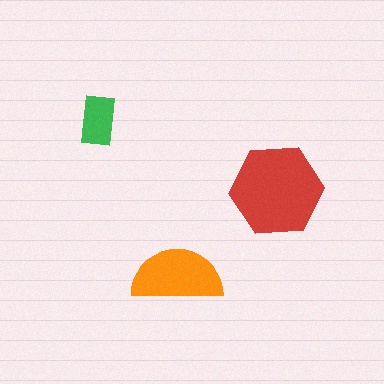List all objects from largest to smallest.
The red hexagon, the orange semicircle, the green rectangle.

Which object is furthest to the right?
The red hexagon is rightmost.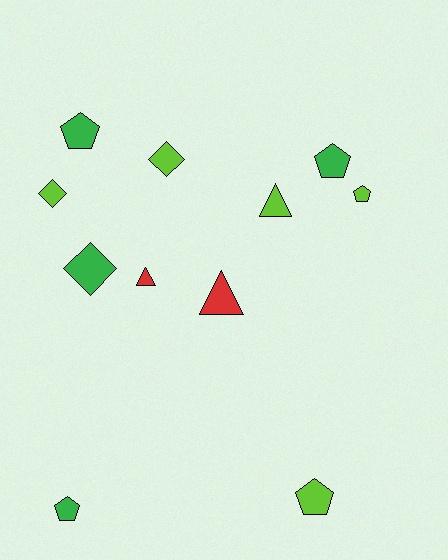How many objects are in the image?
There are 11 objects.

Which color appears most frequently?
Lime, with 5 objects.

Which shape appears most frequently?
Pentagon, with 5 objects.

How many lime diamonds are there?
There are 2 lime diamonds.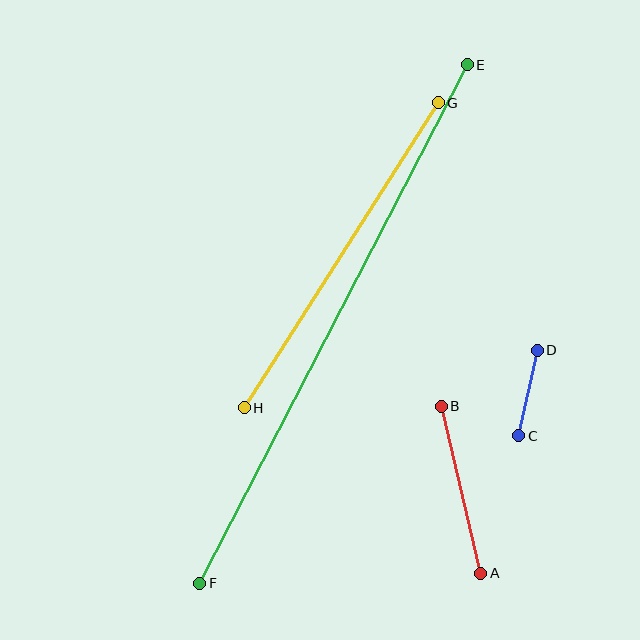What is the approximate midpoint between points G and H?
The midpoint is at approximately (341, 255) pixels.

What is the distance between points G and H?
The distance is approximately 362 pixels.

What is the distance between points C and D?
The distance is approximately 87 pixels.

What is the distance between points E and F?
The distance is approximately 583 pixels.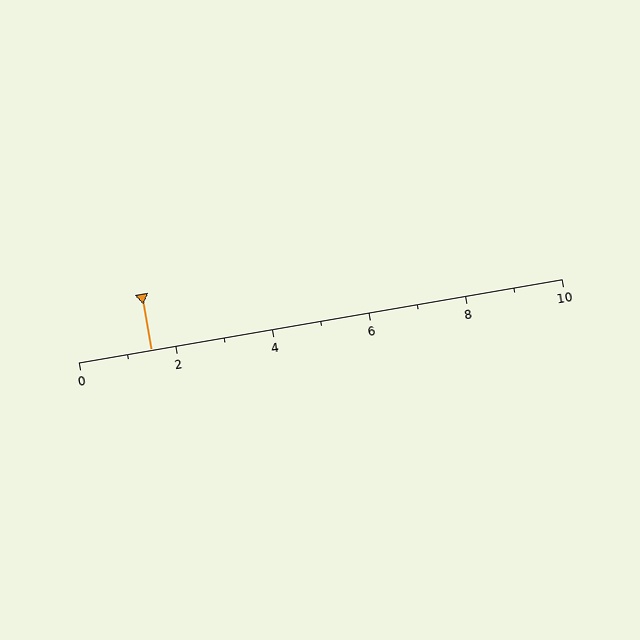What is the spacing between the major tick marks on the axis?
The major ticks are spaced 2 apart.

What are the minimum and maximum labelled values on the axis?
The axis runs from 0 to 10.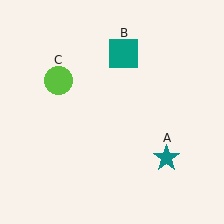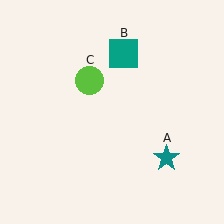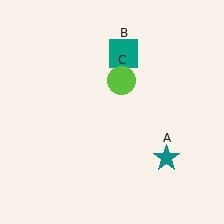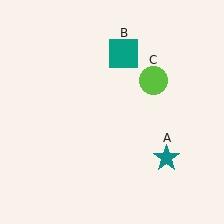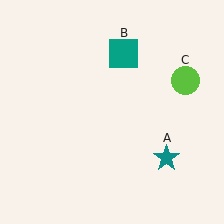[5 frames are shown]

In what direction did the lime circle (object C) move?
The lime circle (object C) moved right.